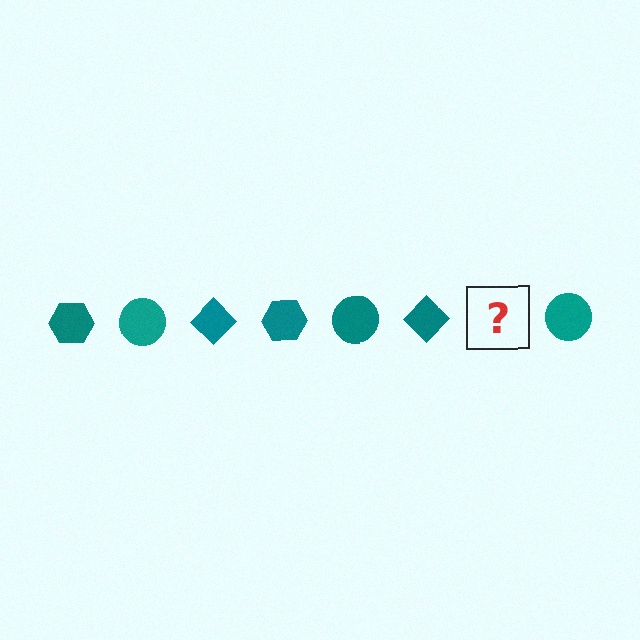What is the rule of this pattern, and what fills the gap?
The rule is that the pattern cycles through hexagon, circle, diamond shapes in teal. The gap should be filled with a teal hexagon.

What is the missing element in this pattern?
The missing element is a teal hexagon.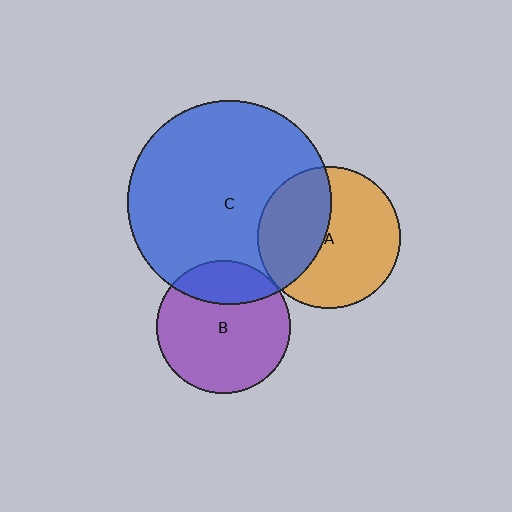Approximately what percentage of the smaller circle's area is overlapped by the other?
Approximately 25%.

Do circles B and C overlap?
Yes.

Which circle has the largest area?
Circle C (blue).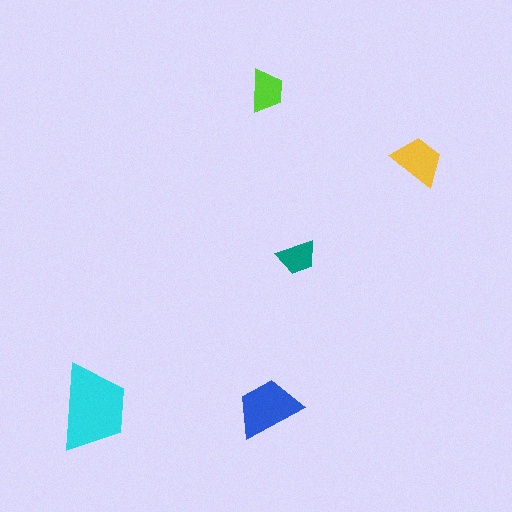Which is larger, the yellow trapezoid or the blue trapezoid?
The blue one.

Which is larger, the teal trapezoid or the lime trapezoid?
The lime one.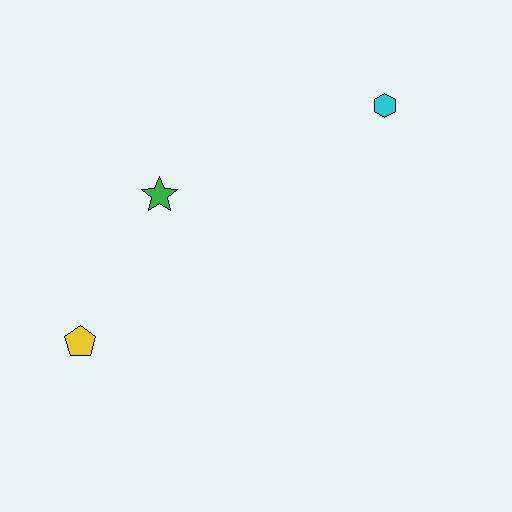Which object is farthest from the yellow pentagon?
The cyan hexagon is farthest from the yellow pentagon.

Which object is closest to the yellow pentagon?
The green star is closest to the yellow pentagon.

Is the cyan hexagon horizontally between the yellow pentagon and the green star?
No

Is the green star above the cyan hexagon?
No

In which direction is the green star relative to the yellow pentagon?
The green star is above the yellow pentagon.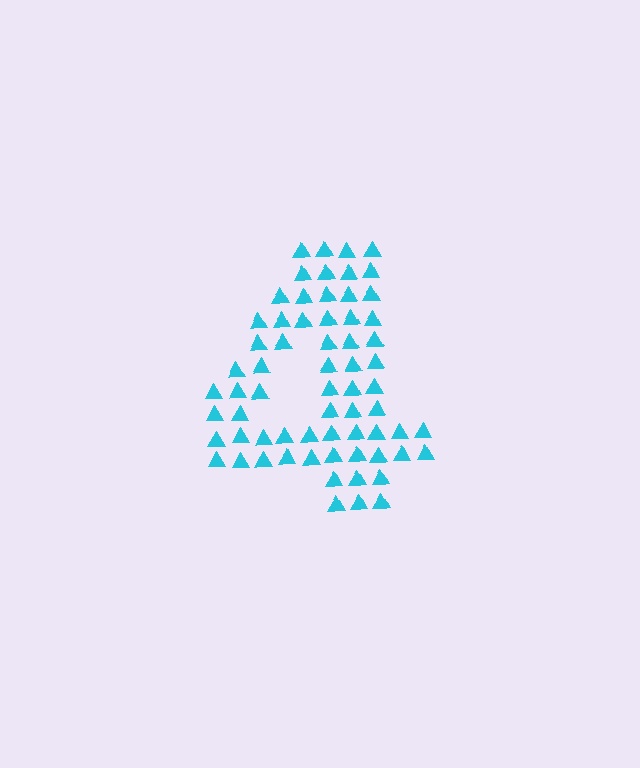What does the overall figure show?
The overall figure shows the digit 4.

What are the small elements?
The small elements are triangles.